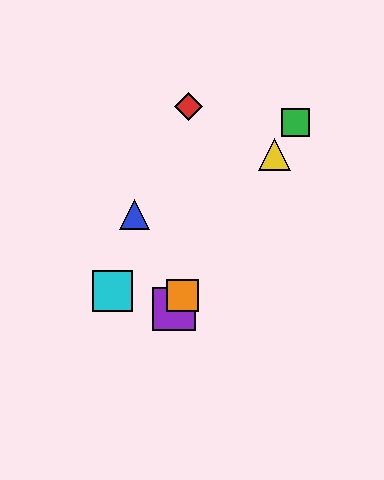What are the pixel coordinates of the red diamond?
The red diamond is at (189, 106).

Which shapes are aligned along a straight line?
The green square, the yellow triangle, the purple square, the orange square are aligned along a straight line.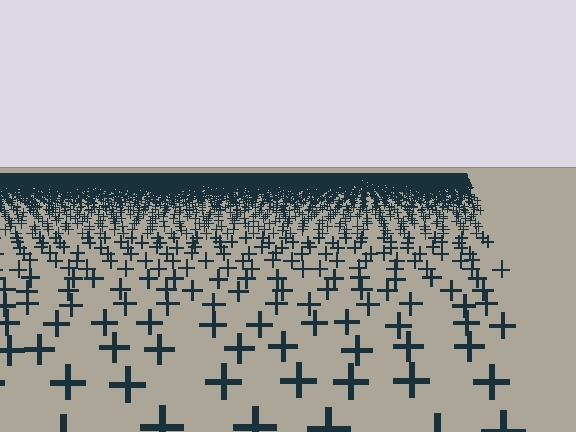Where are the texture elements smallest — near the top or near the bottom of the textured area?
Near the top.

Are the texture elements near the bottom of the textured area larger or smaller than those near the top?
Larger. Near the bottom, elements are closer to the viewer and appear at a bigger on-screen size.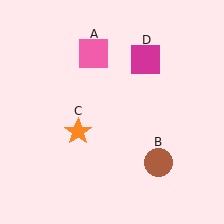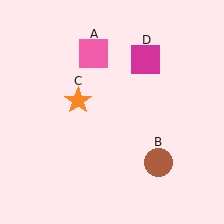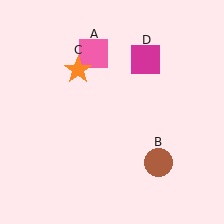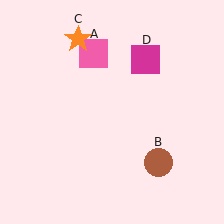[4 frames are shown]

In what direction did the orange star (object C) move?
The orange star (object C) moved up.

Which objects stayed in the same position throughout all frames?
Pink square (object A) and brown circle (object B) and magenta square (object D) remained stationary.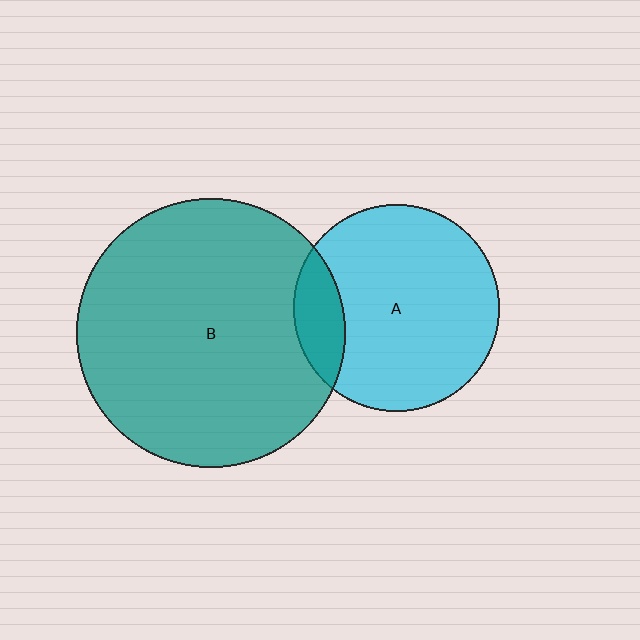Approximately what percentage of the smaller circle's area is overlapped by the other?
Approximately 15%.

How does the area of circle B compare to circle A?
Approximately 1.7 times.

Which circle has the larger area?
Circle B (teal).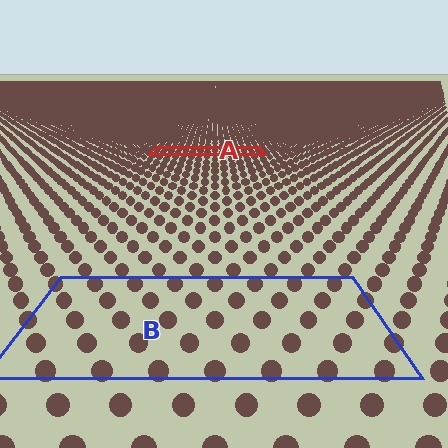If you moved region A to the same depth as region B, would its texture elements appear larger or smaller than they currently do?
They would appear larger. At a closer depth, the same texture elements are projected at a bigger on-screen size.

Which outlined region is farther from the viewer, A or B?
Region A is farther from the viewer — the texture elements inside it appear smaller and more densely packed.